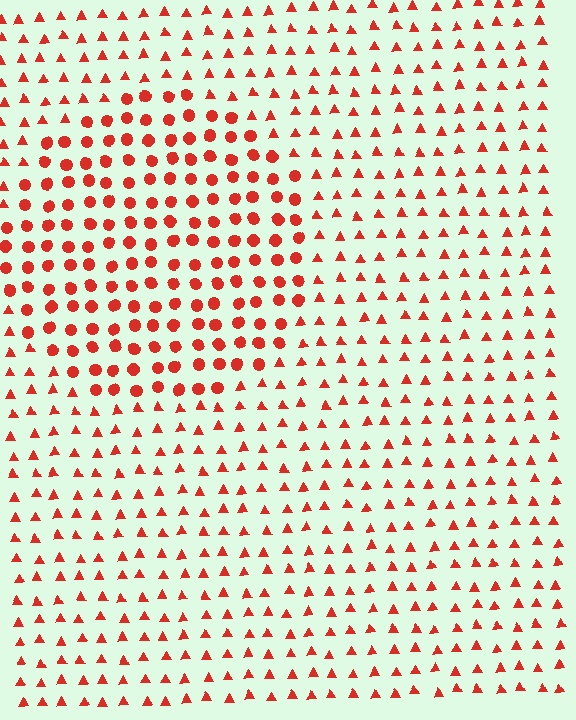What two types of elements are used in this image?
The image uses circles inside the circle region and triangles outside it.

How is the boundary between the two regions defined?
The boundary is defined by a change in element shape: circles inside vs. triangles outside. All elements share the same color and spacing.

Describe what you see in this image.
The image is filled with small red elements arranged in a uniform grid. A circle-shaped region contains circles, while the surrounding area contains triangles. The boundary is defined purely by the change in element shape.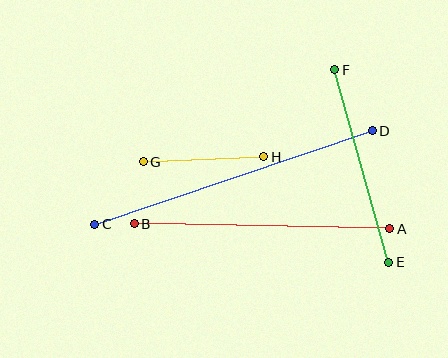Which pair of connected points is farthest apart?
Points C and D are farthest apart.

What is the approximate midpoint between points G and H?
The midpoint is at approximately (204, 159) pixels.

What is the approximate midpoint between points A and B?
The midpoint is at approximately (262, 226) pixels.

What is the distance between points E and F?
The distance is approximately 200 pixels.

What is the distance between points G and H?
The distance is approximately 121 pixels.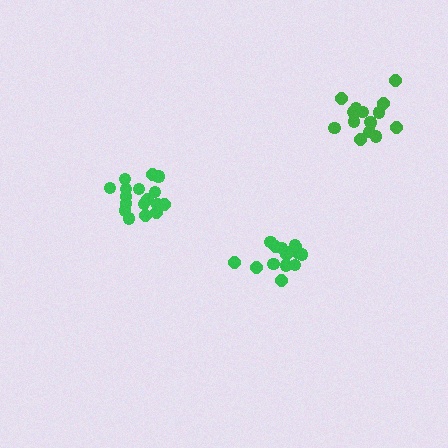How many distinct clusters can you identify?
There are 3 distinct clusters.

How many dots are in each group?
Group 1: 17 dots, Group 2: 18 dots, Group 3: 15 dots (50 total).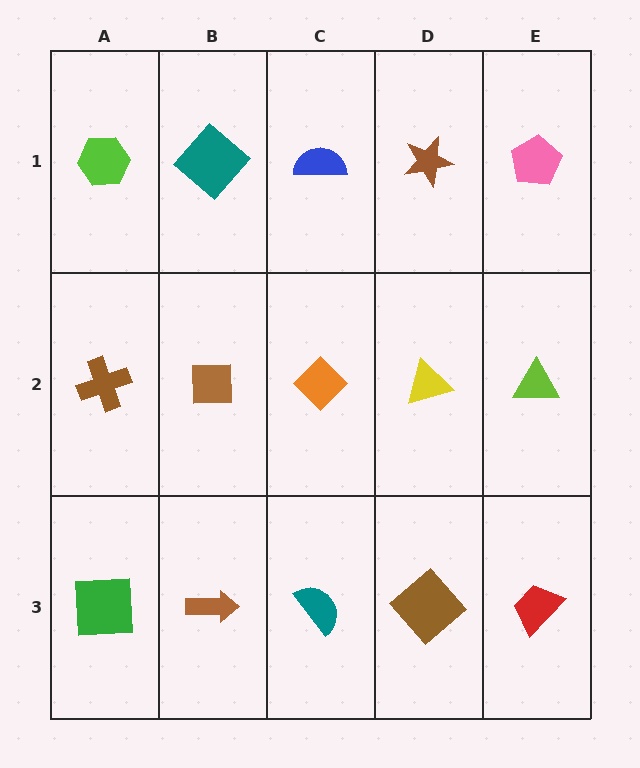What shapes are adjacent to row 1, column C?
An orange diamond (row 2, column C), a teal diamond (row 1, column B), a brown star (row 1, column D).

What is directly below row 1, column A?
A brown cross.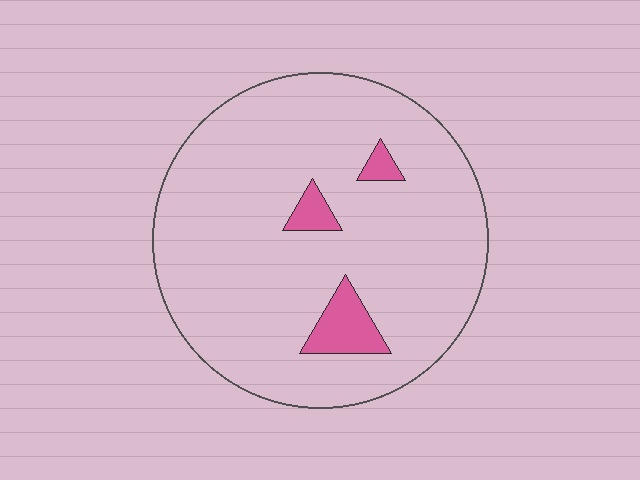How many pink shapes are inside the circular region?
3.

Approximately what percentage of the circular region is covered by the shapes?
Approximately 5%.